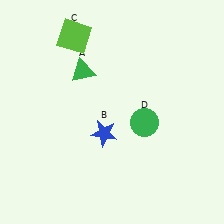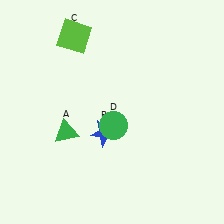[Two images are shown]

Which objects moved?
The objects that moved are: the green triangle (A), the green circle (D).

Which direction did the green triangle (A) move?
The green triangle (A) moved down.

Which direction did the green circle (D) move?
The green circle (D) moved left.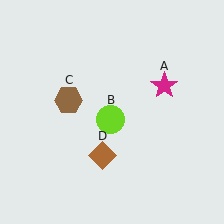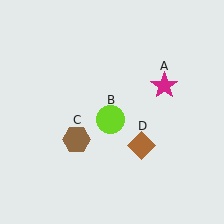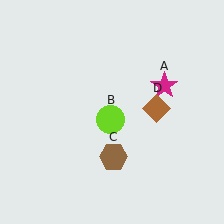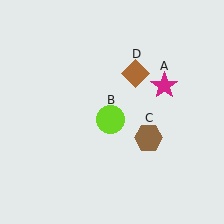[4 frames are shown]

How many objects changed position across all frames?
2 objects changed position: brown hexagon (object C), brown diamond (object D).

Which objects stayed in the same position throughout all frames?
Magenta star (object A) and lime circle (object B) remained stationary.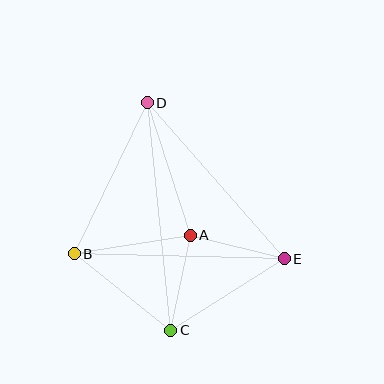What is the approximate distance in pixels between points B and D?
The distance between B and D is approximately 168 pixels.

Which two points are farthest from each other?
Points C and D are farthest from each other.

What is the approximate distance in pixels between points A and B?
The distance between A and B is approximately 118 pixels.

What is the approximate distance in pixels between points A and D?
The distance between A and D is approximately 139 pixels.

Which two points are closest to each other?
Points A and E are closest to each other.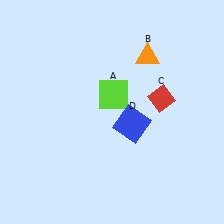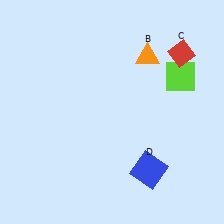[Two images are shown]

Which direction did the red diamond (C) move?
The red diamond (C) moved up.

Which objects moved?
The objects that moved are: the lime square (A), the red diamond (C), the blue square (D).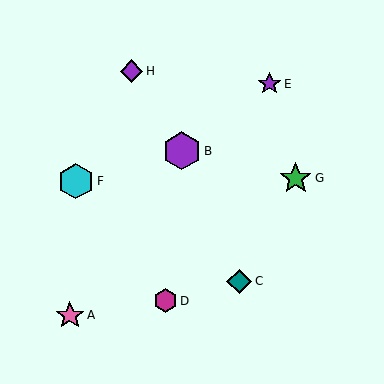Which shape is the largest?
The purple hexagon (labeled B) is the largest.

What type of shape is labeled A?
Shape A is a pink star.